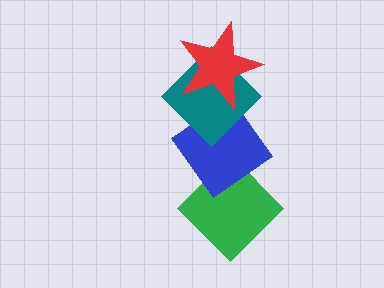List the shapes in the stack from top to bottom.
From top to bottom: the red star, the teal diamond, the blue diamond, the green diamond.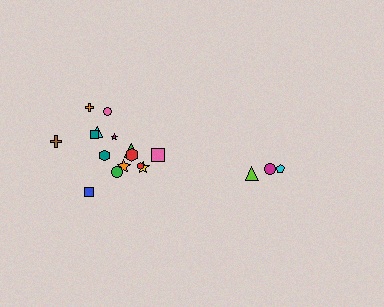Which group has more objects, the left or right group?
The left group.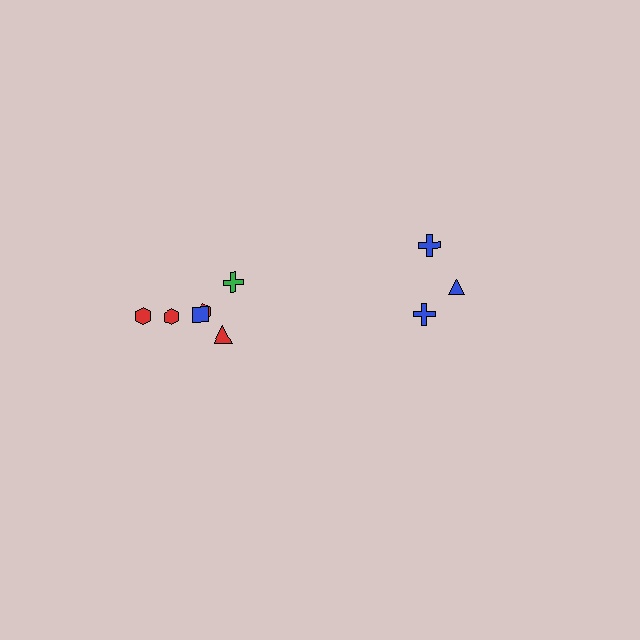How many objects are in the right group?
There are 3 objects.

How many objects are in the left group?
There are 6 objects.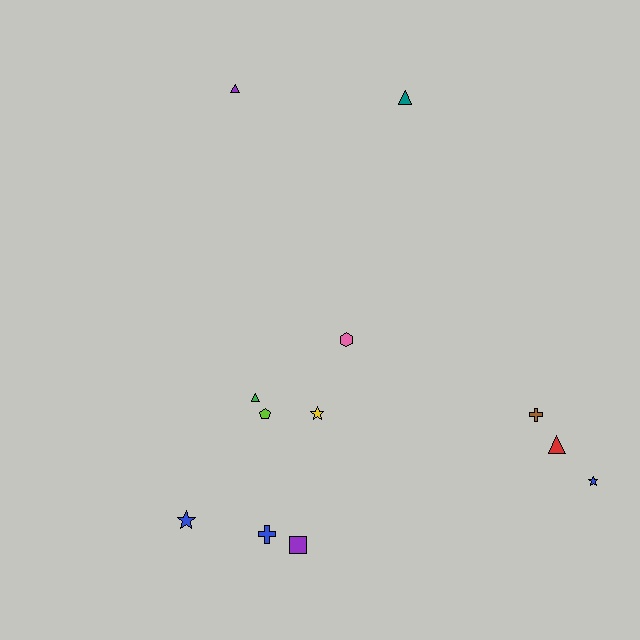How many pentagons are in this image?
There is 1 pentagon.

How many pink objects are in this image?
There is 1 pink object.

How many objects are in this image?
There are 12 objects.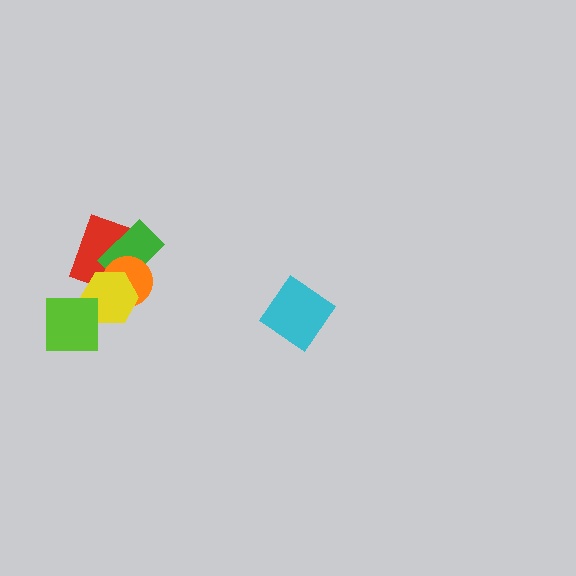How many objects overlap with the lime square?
1 object overlaps with the lime square.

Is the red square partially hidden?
Yes, it is partially covered by another shape.